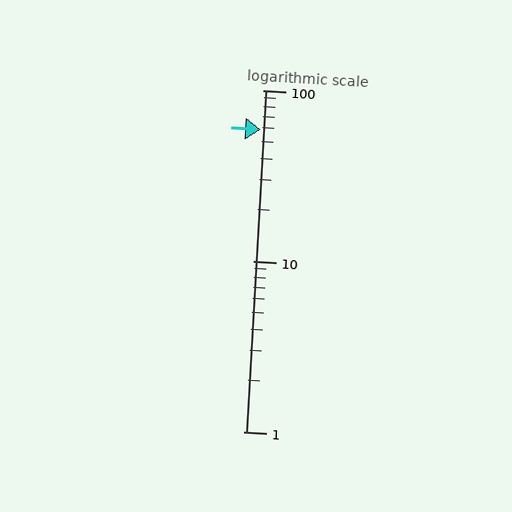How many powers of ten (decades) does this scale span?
The scale spans 2 decades, from 1 to 100.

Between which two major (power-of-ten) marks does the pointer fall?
The pointer is between 10 and 100.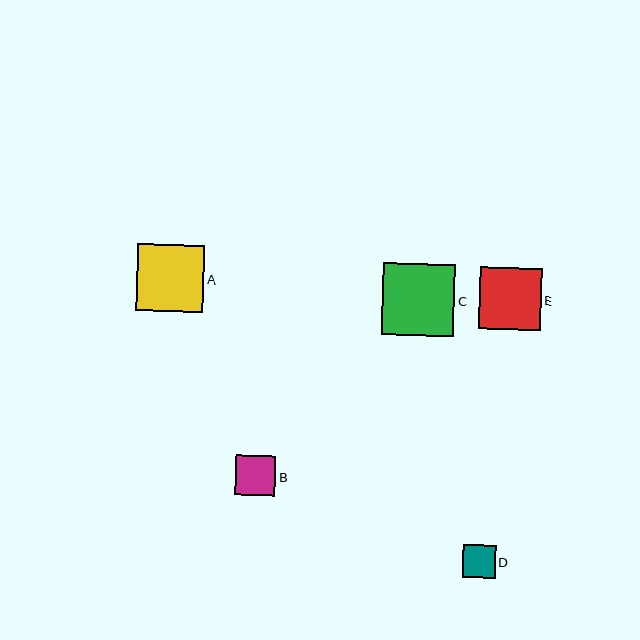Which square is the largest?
Square C is the largest with a size of approximately 72 pixels.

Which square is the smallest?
Square D is the smallest with a size of approximately 33 pixels.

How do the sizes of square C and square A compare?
Square C and square A are approximately the same size.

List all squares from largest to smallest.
From largest to smallest: C, A, E, B, D.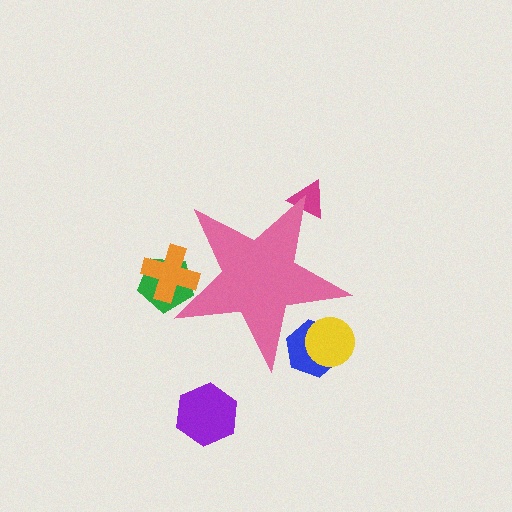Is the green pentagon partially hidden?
Yes, the green pentagon is partially hidden behind the pink star.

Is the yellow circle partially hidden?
Yes, the yellow circle is partially hidden behind the pink star.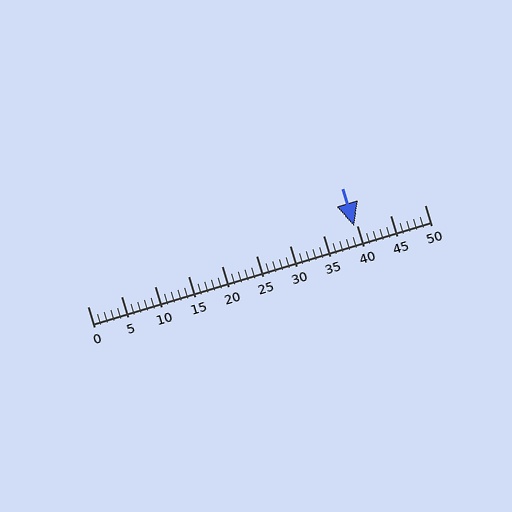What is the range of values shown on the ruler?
The ruler shows values from 0 to 50.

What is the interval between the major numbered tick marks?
The major tick marks are spaced 5 units apart.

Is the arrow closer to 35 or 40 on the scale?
The arrow is closer to 40.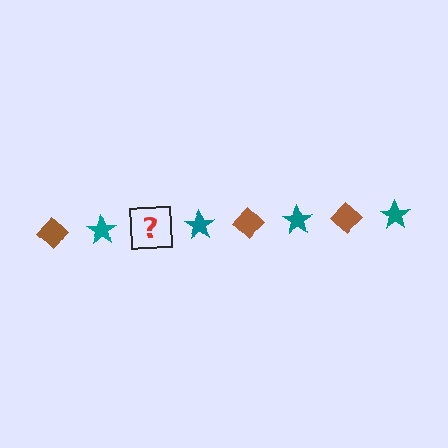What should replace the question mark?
The question mark should be replaced with a brown diamond.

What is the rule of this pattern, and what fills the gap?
The rule is that the pattern alternates between brown diamond and teal star. The gap should be filled with a brown diamond.